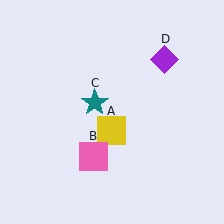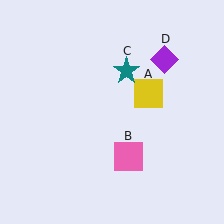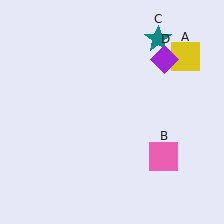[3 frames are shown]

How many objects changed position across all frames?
3 objects changed position: yellow square (object A), pink square (object B), teal star (object C).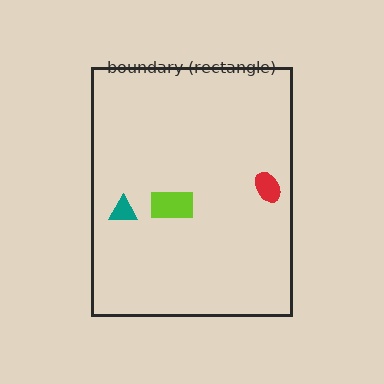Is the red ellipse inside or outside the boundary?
Inside.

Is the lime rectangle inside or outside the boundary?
Inside.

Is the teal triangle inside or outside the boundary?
Inside.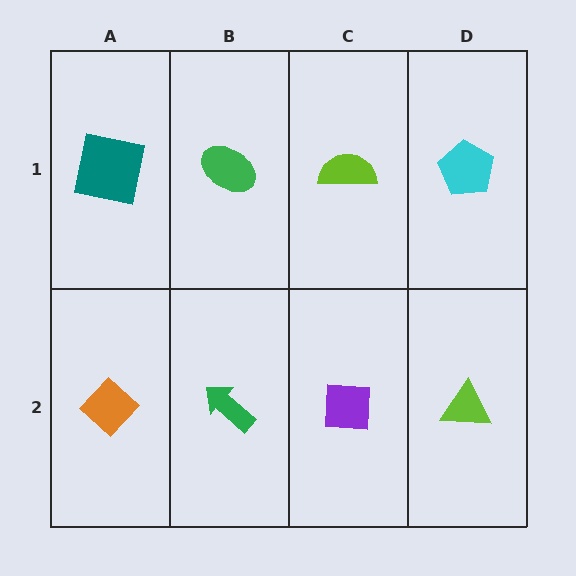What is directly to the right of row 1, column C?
A cyan pentagon.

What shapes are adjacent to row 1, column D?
A lime triangle (row 2, column D), a lime semicircle (row 1, column C).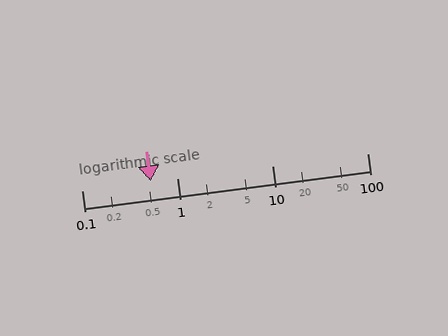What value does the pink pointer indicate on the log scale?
The pointer indicates approximately 0.53.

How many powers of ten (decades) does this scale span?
The scale spans 3 decades, from 0.1 to 100.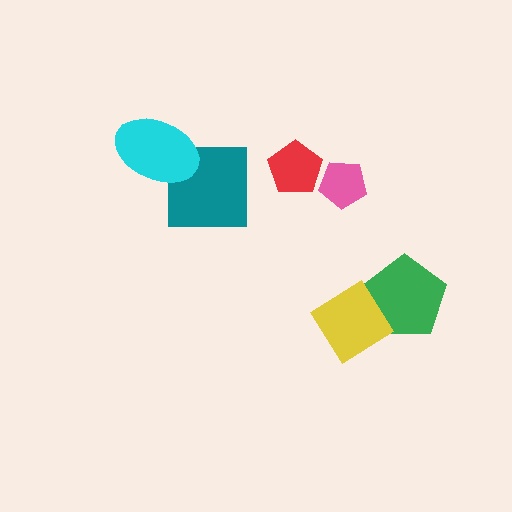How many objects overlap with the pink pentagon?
0 objects overlap with the pink pentagon.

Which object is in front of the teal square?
The cyan ellipse is in front of the teal square.